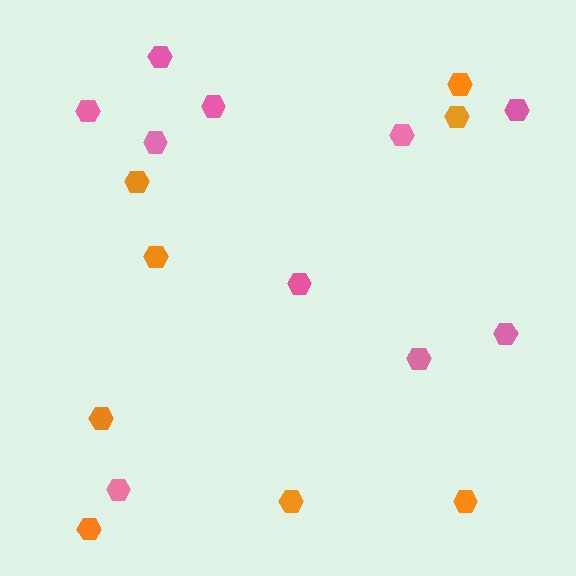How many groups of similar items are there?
There are 2 groups: one group of pink hexagons (10) and one group of orange hexagons (8).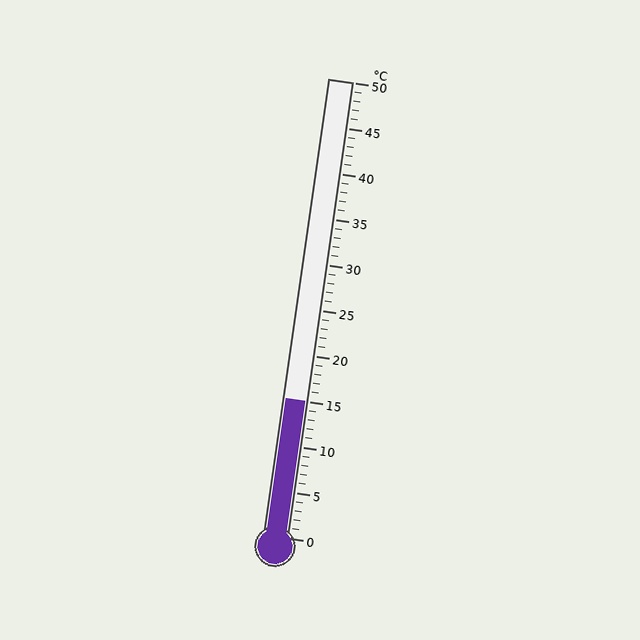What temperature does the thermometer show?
The thermometer shows approximately 15°C.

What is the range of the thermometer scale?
The thermometer scale ranges from 0°C to 50°C.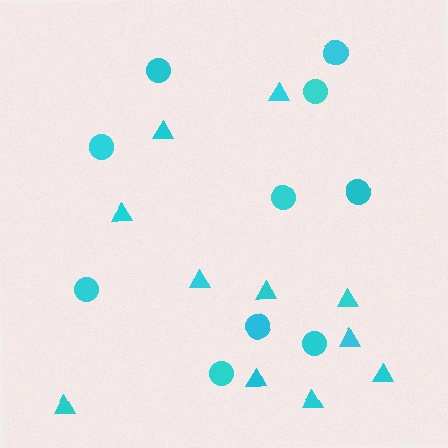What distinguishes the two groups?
There are 2 groups: one group of circles (10) and one group of triangles (11).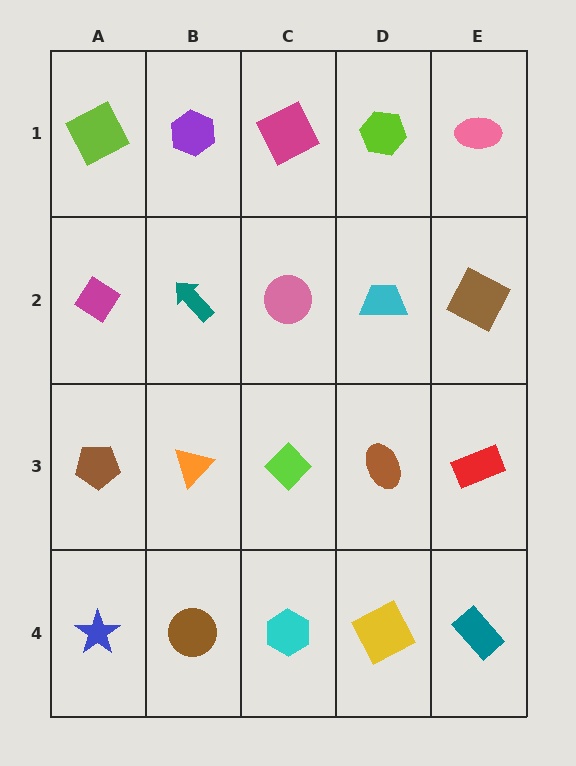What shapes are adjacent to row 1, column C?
A pink circle (row 2, column C), a purple hexagon (row 1, column B), a lime hexagon (row 1, column D).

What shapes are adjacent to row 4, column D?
A brown ellipse (row 3, column D), a cyan hexagon (row 4, column C), a teal rectangle (row 4, column E).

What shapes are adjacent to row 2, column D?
A lime hexagon (row 1, column D), a brown ellipse (row 3, column D), a pink circle (row 2, column C), a brown square (row 2, column E).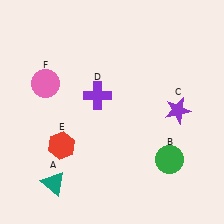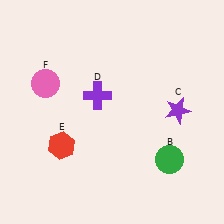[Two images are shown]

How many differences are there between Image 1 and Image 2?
There is 1 difference between the two images.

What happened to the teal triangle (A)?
The teal triangle (A) was removed in Image 2. It was in the bottom-left area of Image 1.